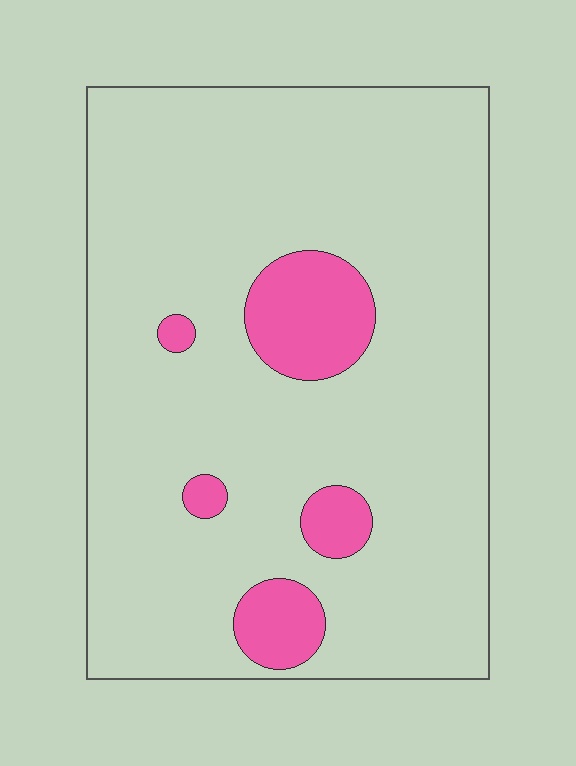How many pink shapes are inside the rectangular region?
5.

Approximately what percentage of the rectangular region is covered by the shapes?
Approximately 10%.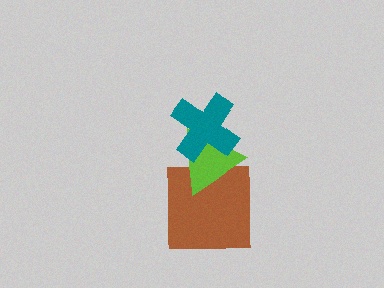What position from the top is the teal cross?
The teal cross is 1st from the top.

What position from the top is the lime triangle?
The lime triangle is 2nd from the top.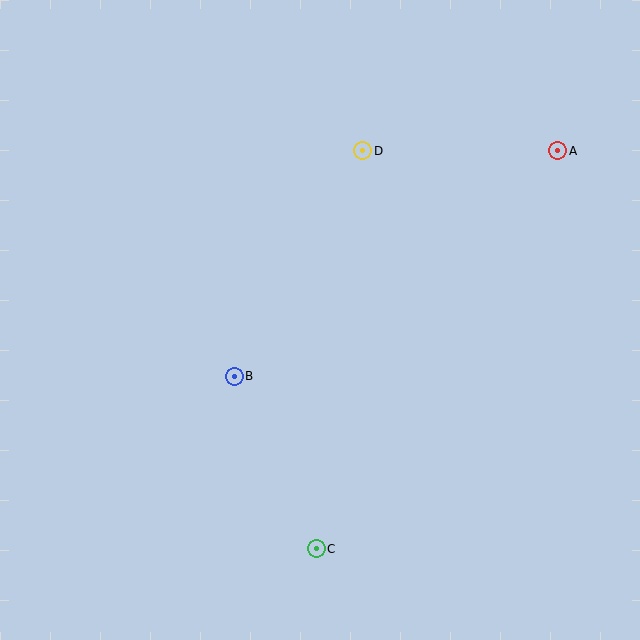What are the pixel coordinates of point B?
Point B is at (234, 376).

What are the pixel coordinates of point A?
Point A is at (558, 151).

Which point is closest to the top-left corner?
Point D is closest to the top-left corner.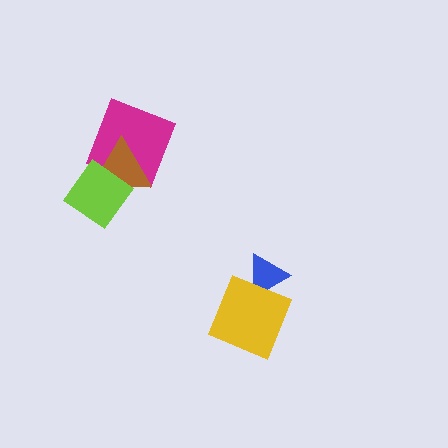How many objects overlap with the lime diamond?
2 objects overlap with the lime diamond.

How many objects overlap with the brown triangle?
2 objects overlap with the brown triangle.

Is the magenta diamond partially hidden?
Yes, it is partially covered by another shape.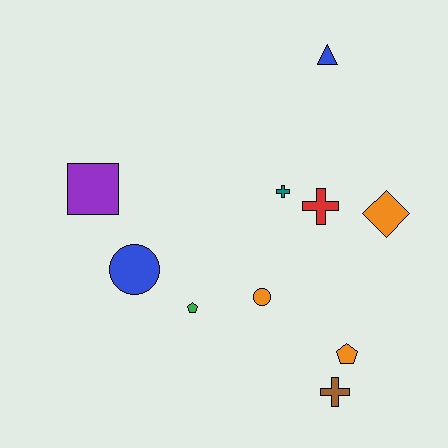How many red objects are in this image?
There is 1 red object.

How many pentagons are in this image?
There are 2 pentagons.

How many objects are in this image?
There are 10 objects.